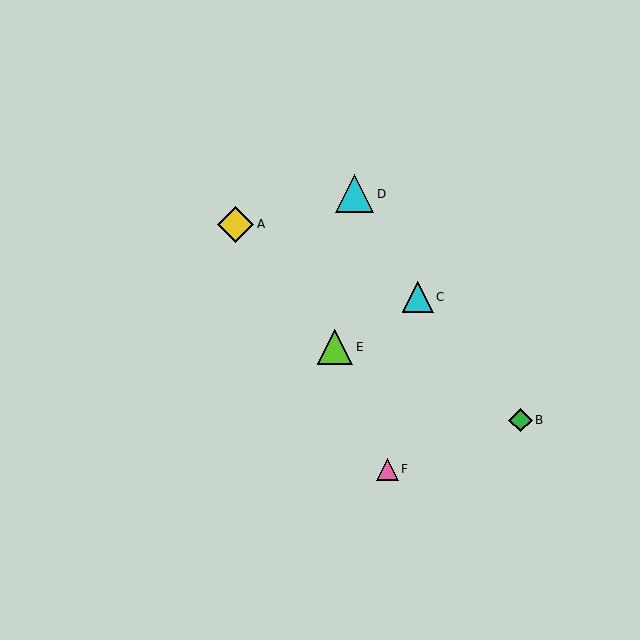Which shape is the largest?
The cyan triangle (labeled D) is the largest.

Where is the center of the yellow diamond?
The center of the yellow diamond is at (236, 224).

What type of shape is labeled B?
Shape B is a green diamond.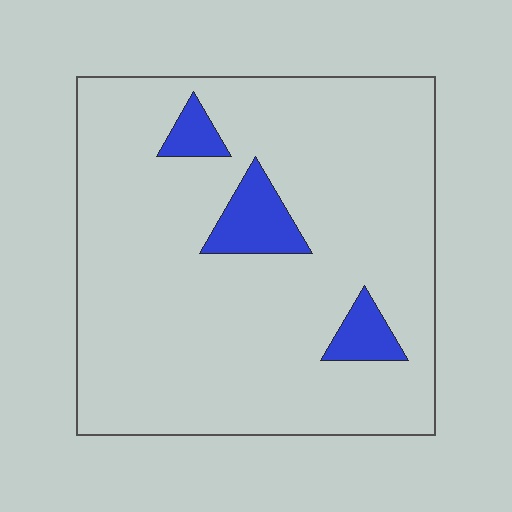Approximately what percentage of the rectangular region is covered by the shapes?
Approximately 10%.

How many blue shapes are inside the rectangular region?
3.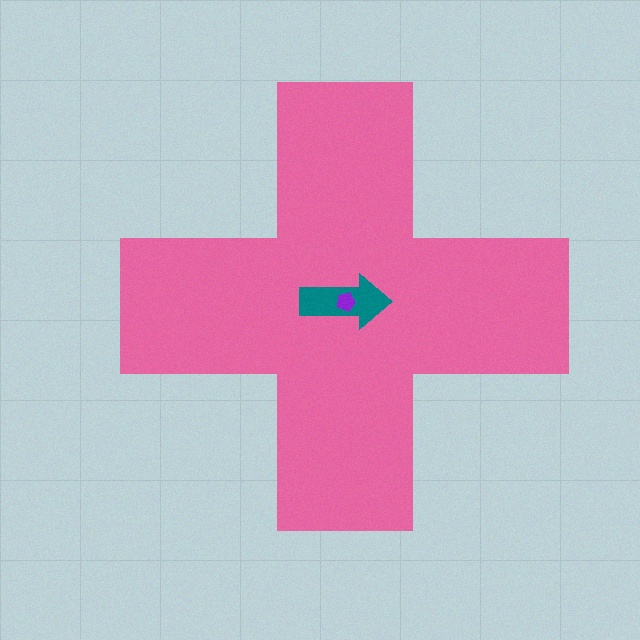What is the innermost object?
The purple pentagon.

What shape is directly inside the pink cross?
The teal arrow.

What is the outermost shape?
The pink cross.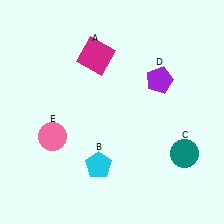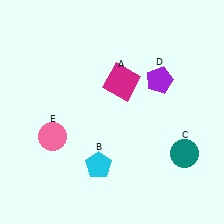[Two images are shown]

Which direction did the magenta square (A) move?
The magenta square (A) moved right.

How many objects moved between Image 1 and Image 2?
1 object moved between the two images.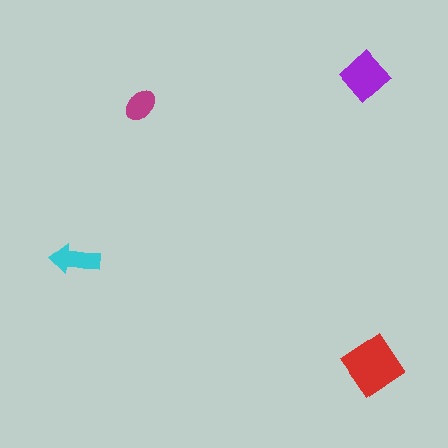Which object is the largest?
The red diamond.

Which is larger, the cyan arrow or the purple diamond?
The purple diamond.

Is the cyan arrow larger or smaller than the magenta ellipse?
Larger.